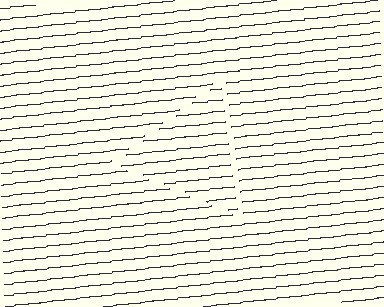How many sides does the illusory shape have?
3 sides — the line-ends trace a triangle.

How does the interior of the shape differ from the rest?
The interior of the shape contains the same grating, shifted by half a period — the contour is defined by the phase discontinuity where line-ends from the inner and outer gratings abut.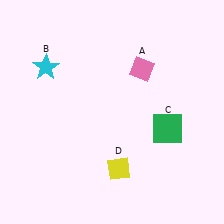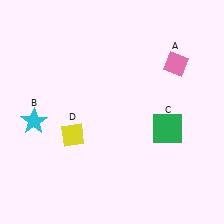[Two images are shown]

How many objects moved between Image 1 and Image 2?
3 objects moved between the two images.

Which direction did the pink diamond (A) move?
The pink diamond (A) moved right.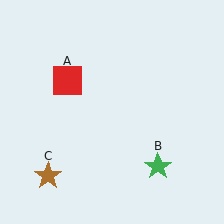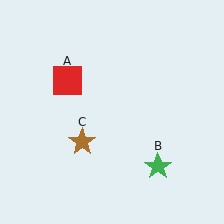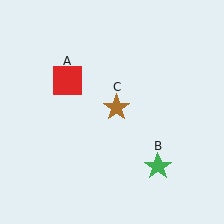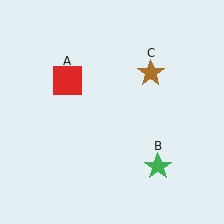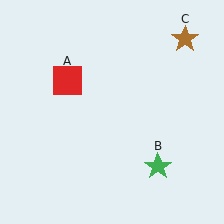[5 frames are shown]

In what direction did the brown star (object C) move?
The brown star (object C) moved up and to the right.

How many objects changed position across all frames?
1 object changed position: brown star (object C).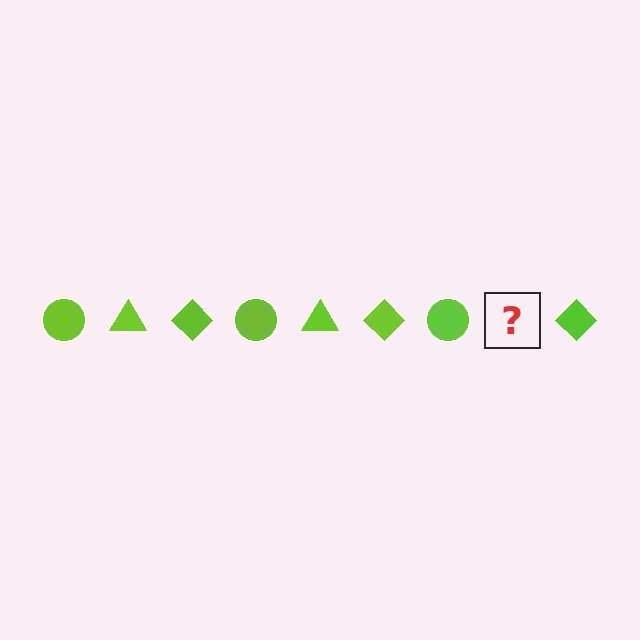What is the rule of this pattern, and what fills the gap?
The rule is that the pattern cycles through circle, triangle, diamond shapes in lime. The gap should be filled with a lime triangle.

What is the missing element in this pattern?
The missing element is a lime triangle.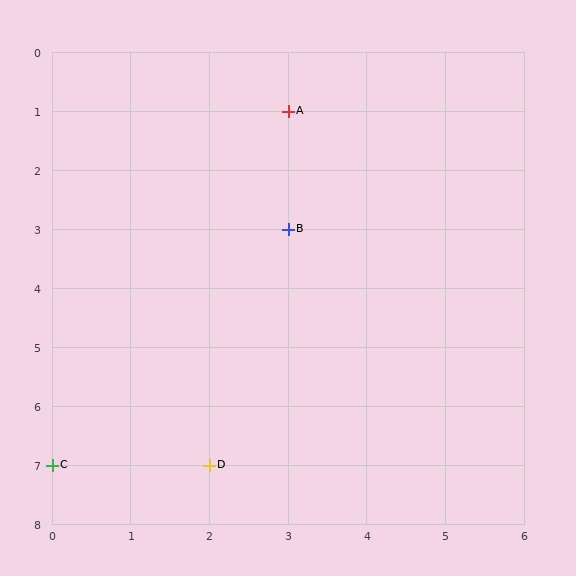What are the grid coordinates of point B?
Point B is at grid coordinates (3, 3).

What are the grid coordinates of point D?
Point D is at grid coordinates (2, 7).